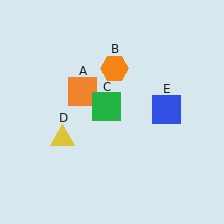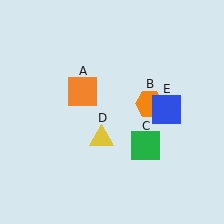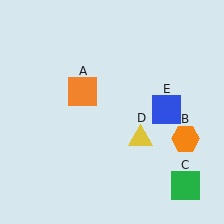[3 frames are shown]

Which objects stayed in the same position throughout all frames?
Orange square (object A) and blue square (object E) remained stationary.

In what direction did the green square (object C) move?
The green square (object C) moved down and to the right.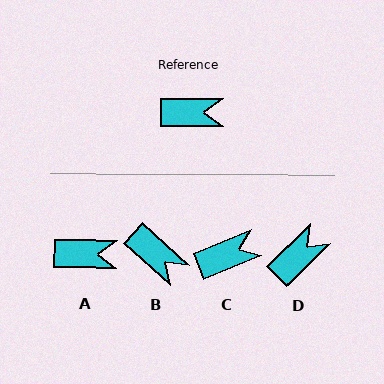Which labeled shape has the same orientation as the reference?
A.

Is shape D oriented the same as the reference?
No, it is off by about 46 degrees.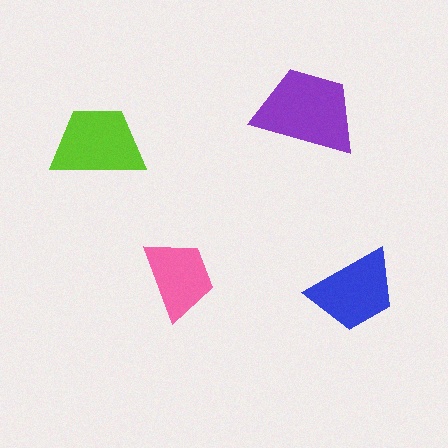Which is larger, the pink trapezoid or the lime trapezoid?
The lime one.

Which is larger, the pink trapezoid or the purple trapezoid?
The purple one.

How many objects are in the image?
There are 4 objects in the image.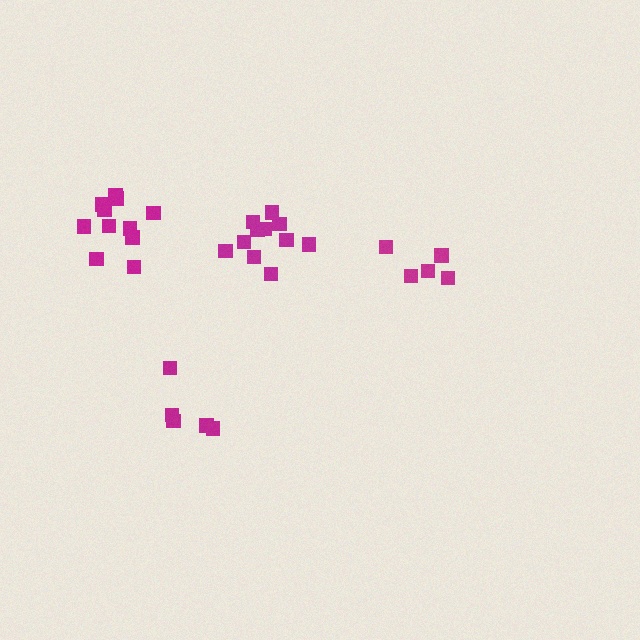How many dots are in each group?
Group 1: 5 dots, Group 2: 5 dots, Group 3: 11 dots, Group 4: 11 dots (32 total).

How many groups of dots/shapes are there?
There are 4 groups.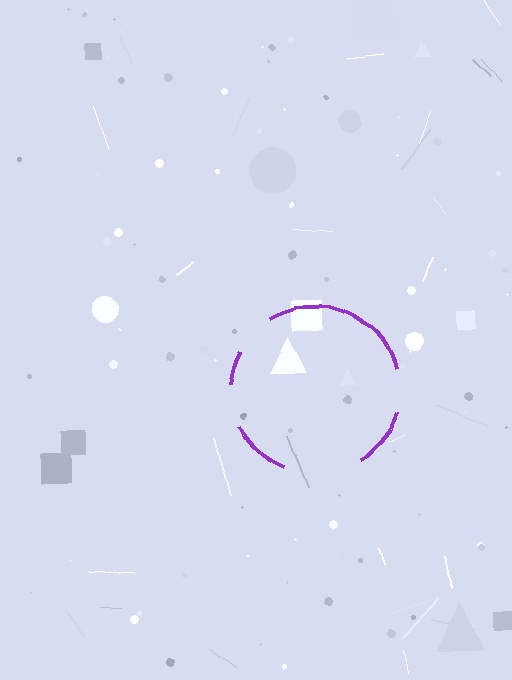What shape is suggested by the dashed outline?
The dashed outline suggests a circle.